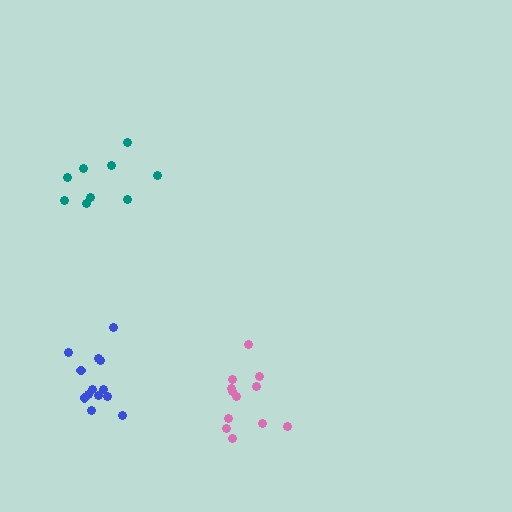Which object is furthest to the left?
The blue cluster is leftmost.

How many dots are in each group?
Group 1: 9 dots, Group 2: 13 dots, Group 3: 12 dots (34 total).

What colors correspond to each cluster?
The clusters are colored: teal, blue, pink.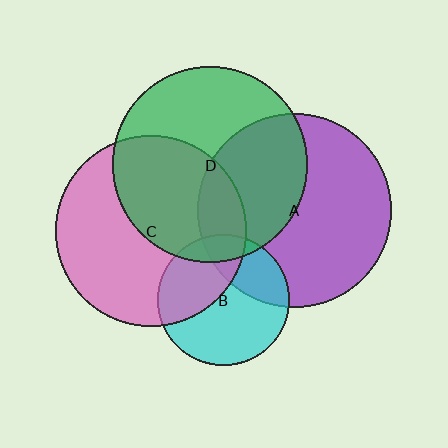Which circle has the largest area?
Circle D (green).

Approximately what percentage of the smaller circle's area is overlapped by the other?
Approximately 25%.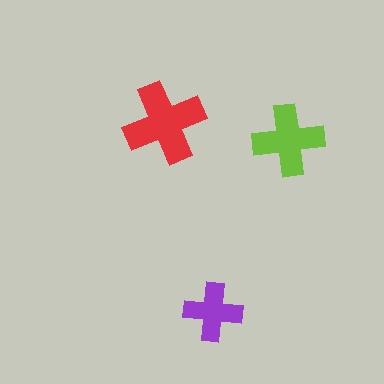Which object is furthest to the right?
The lime cross is rightmost.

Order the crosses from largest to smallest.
the red one, the lime one, the purple one.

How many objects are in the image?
There are 3 objects in the image.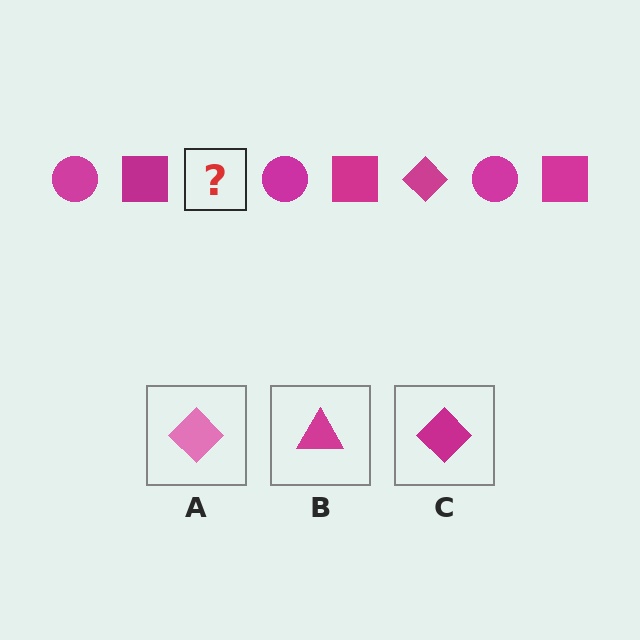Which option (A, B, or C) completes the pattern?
C.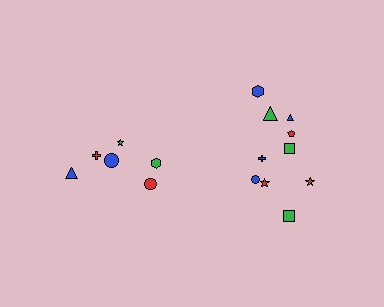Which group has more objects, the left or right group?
The right group.